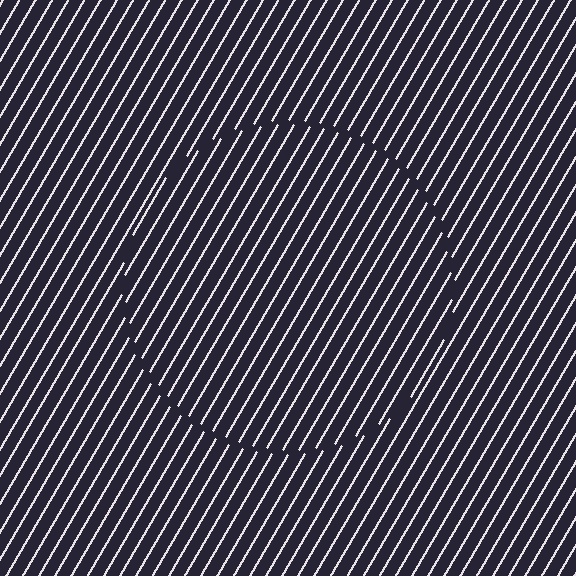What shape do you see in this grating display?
An illusory circle. The interior of the shape contains the same grating, shifted by half a period — the contour is defined by the phase discontinuity where line-ends from the inner and outer gratings abut.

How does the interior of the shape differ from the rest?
The interior of the shape contains the same grating, shifted by half a period — the contour is defined by the phase discontinuity where line-ends from the inner and outer gratings abut.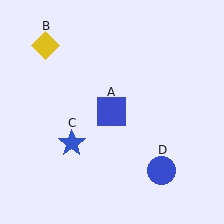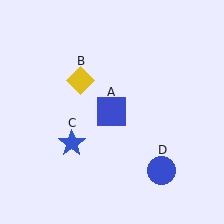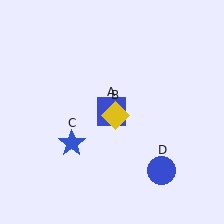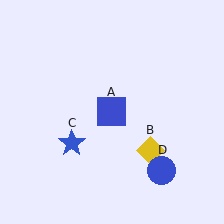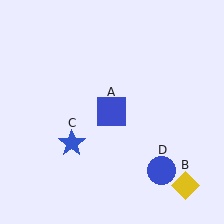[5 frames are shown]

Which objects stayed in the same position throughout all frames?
Blue square (object A) and blue star (object C) and blue circle (object D) remained stationary.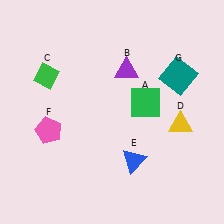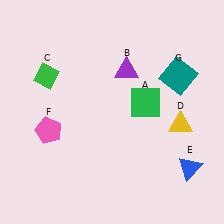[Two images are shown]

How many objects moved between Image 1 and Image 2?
1 object moved between the two images.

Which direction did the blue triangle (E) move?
The blue triangle (E) moved right.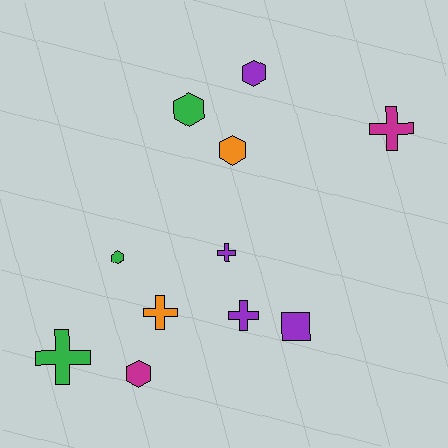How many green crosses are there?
There is 1 green cross.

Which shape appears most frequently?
Cross, with 5 objects.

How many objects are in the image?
There are 11 objects.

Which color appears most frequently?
Purple, with 4 objects.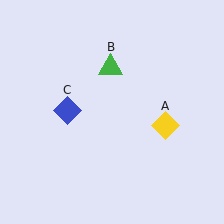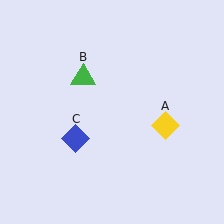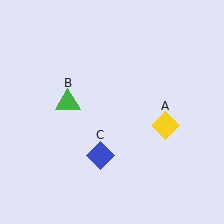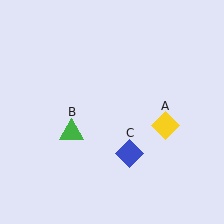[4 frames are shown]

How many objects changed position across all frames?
2 objects changed position: green triangle (object B), blue diamond (object C).